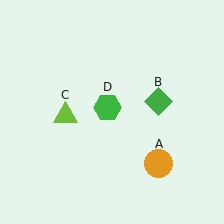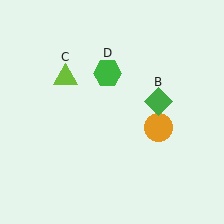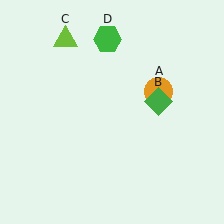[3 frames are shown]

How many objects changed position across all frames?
3 objects changed position: orange circle (object A), lime triangle (object C), green hexagon (object D).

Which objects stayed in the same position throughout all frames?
Green diamond (object B) remained stationary.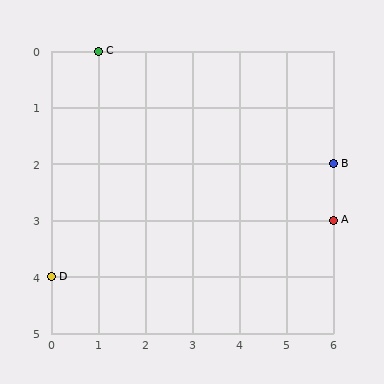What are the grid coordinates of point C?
Point C is at grid coordinates (1, 0).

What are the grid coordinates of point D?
Point D is at grid coordinates (0, 4).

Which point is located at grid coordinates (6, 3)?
Point A is at (6, 3).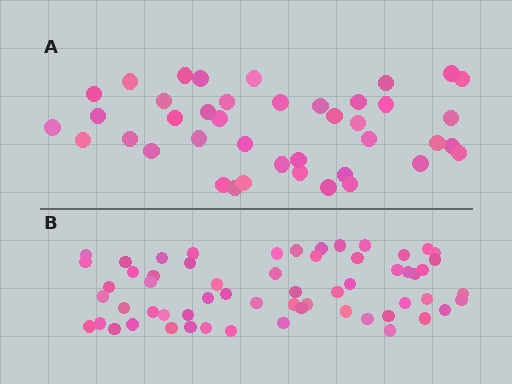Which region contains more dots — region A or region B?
Region B (the bottom region) has more dots.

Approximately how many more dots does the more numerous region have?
Region B has approximately 20 more dots than region A.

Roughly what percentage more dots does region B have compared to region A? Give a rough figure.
About 45% more.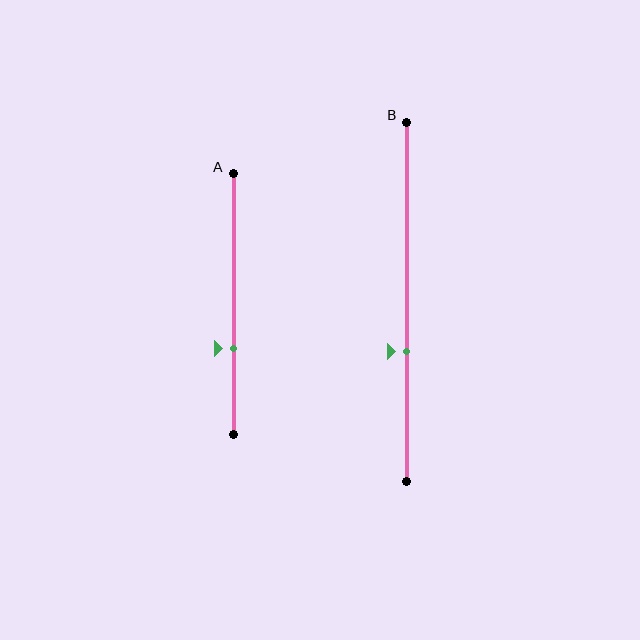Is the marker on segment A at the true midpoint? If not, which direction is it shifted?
No, the marker on segment A is shifted downward by about 17% of the segment length.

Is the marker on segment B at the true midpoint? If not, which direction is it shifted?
No, the marker on segment B is shifted downward by about 14% of the segment length.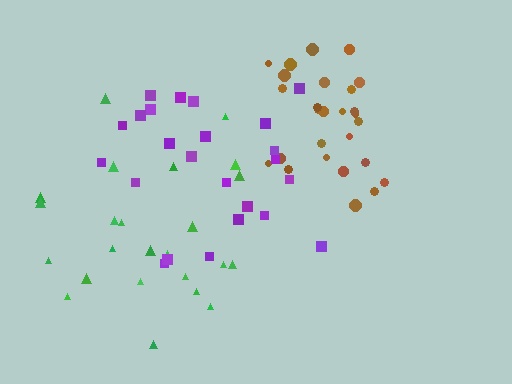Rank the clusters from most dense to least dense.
brown, purple, green.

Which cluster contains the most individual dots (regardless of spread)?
Brown (27).